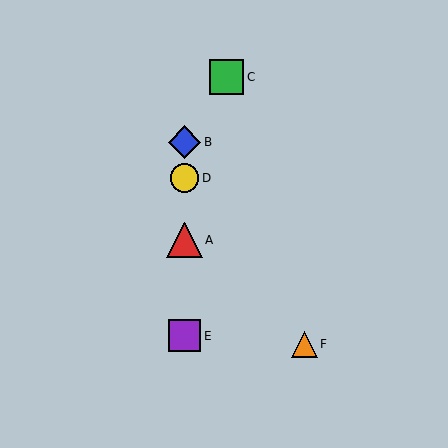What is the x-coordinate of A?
Object A is at x≈185.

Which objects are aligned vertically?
Objects A, B, D, E are aligned vertically.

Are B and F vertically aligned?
No, B is at x≈185 and F is at x≈305.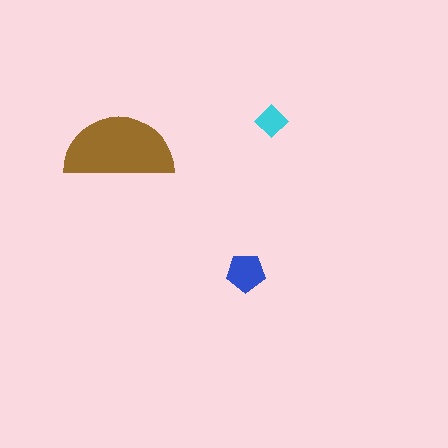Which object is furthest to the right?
The cyan diamond is rightmost.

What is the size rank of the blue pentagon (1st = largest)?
2nd.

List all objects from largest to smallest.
The brown semicircle, the blue pentagon, the cyan diamond.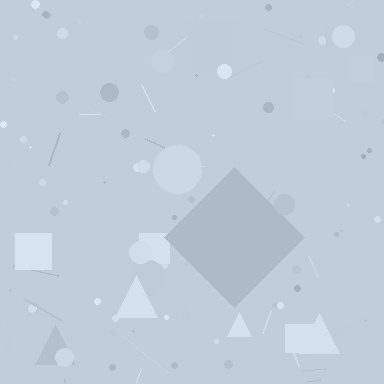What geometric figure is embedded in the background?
A diamond is embedded in the background.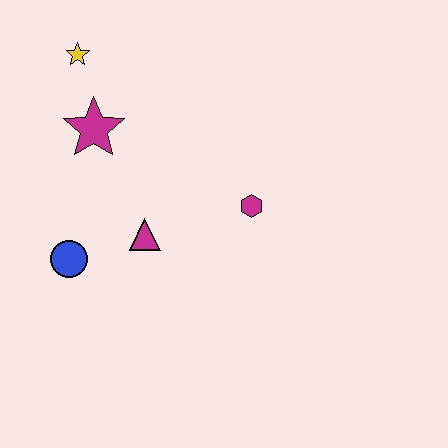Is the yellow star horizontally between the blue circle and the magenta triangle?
Yes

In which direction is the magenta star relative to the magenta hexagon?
The magenta star is to the left of the magenta hexagon.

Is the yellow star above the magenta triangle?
Yes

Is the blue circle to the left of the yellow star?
Yes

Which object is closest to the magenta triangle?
The blue circle is closest to the magenta triangle.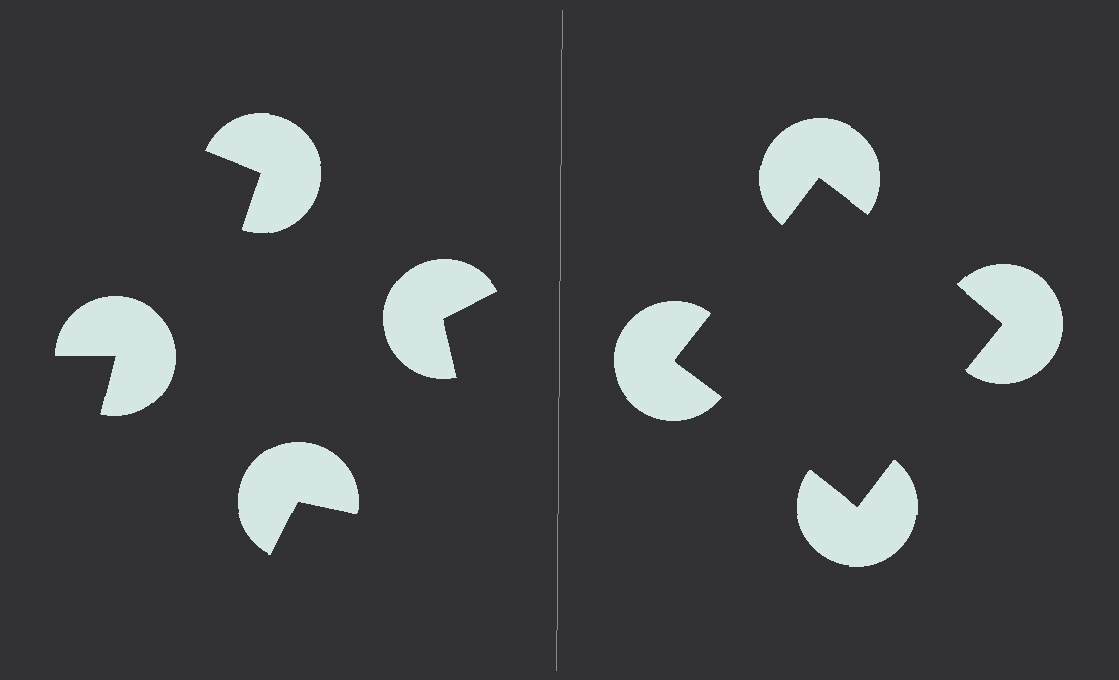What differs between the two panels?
The pac-man discs are positioned identically on both sides; only the wedge orientations differ. On the right they align to a square; on the left they are misaligned.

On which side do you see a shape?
An illusory square appears on the right side. On the left side the wedge cuts are rotated, so no coherent shape forms.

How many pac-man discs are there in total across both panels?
8 — 4 on each side.